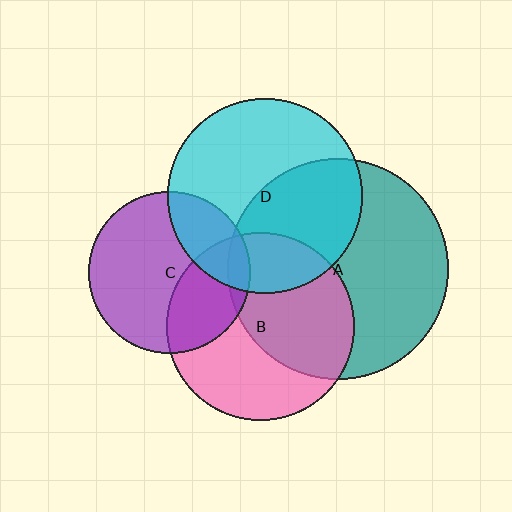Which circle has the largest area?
Circle A (teal).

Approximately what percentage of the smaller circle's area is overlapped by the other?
Approximately 35%.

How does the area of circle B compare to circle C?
Approximately 1.3 times.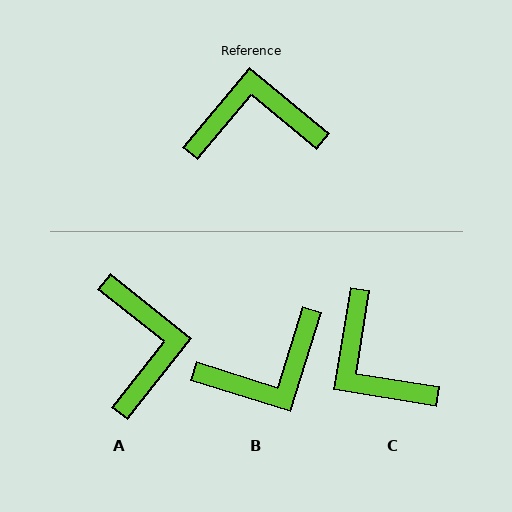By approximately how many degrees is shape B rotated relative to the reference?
Approximately 158 degrees clockwise.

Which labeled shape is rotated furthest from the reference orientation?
B, about 158 degrees away.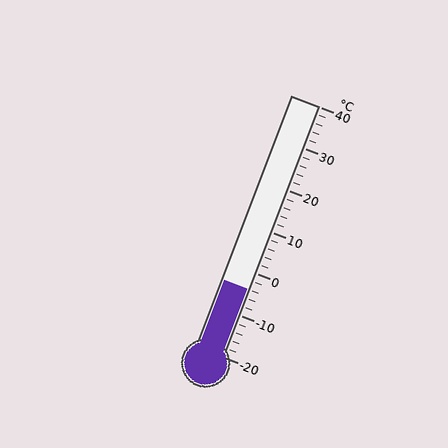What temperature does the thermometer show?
The thermometer shows approximately -4°C.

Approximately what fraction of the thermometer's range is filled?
The thermometer is filled to approximately 25% of its range.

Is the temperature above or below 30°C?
The temperature is below 30°C.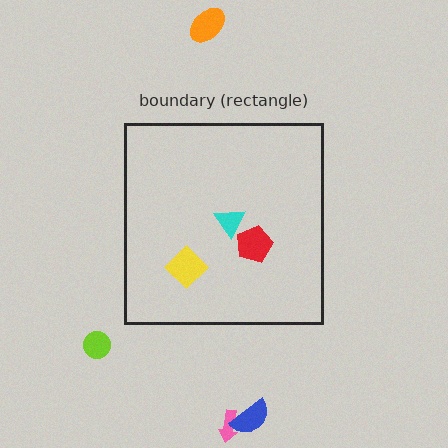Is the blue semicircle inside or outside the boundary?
Outside.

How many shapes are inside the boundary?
3 inside, 4 outside.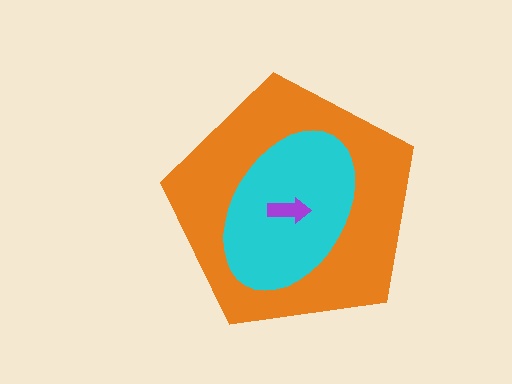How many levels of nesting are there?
3.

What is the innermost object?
The purple arrow.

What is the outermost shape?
The orange pentagon.